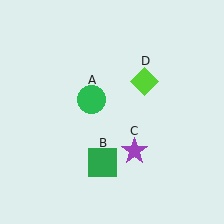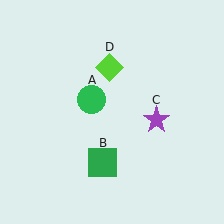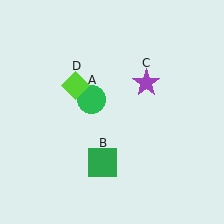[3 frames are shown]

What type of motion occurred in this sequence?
The purple star (object C), lime diamond (object D) rotated counterclockwise around the center of the scene.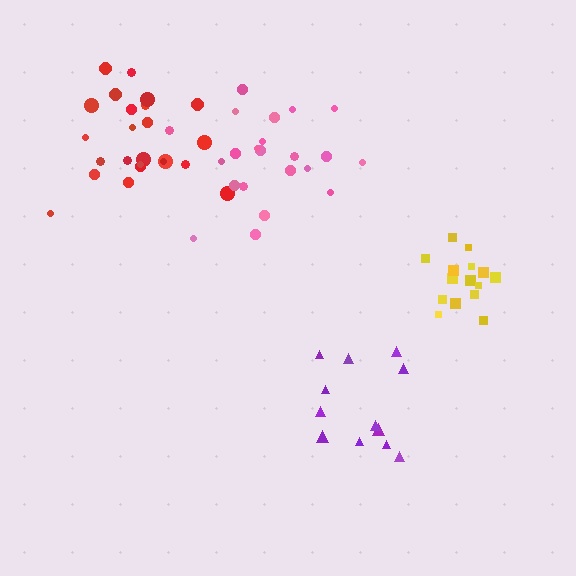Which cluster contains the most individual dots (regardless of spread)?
Red (24).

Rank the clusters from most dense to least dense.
yellow, red, pink, purple.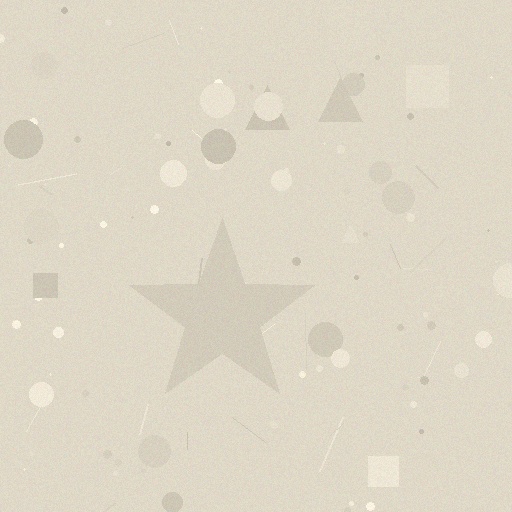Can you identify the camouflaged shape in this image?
The camouflaged shape is a star.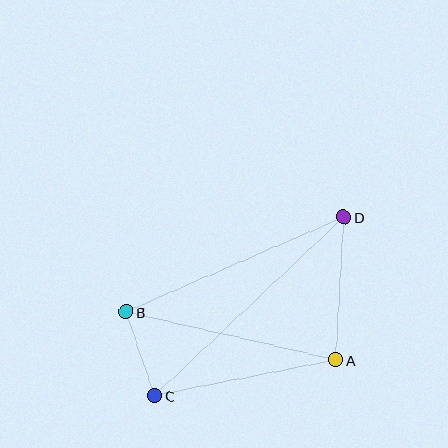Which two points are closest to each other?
Points B and C are closest to each other.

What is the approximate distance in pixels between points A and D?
The distance between A and D is approximately 143 pixels.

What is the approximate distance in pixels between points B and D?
The distance between B and D is approximately 238 pixels.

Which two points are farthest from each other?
Points C and D are farthest from each other.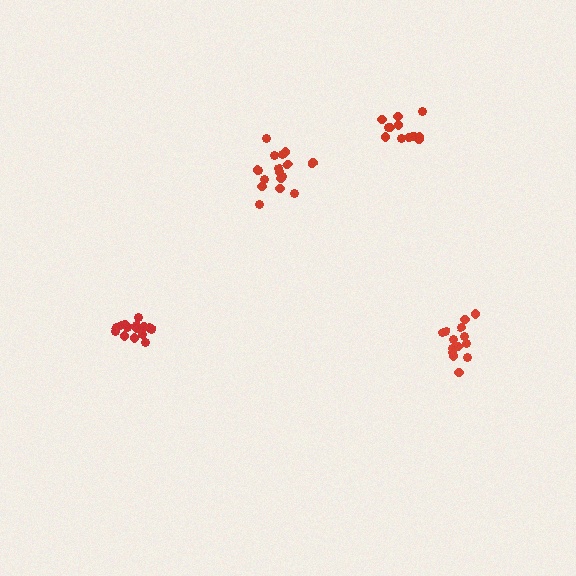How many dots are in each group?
Group 1: 17 dots, Group 2: 15 dots, Group 3: 12 dots, Group 4: 14 dots (58 total).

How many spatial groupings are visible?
There are 4 spatial groupings.